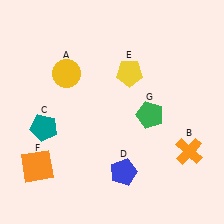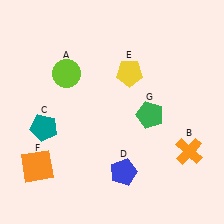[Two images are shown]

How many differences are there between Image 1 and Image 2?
There is 1 difference between the two images.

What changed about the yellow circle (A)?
In Image 1, A is yellow. In Image 2, it changed to lime.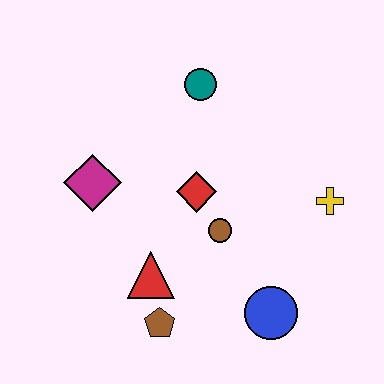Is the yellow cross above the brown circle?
Yes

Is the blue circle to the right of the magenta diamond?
Yes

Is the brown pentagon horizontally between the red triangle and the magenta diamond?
No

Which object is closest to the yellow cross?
The brown circle is closest to the yellow cross.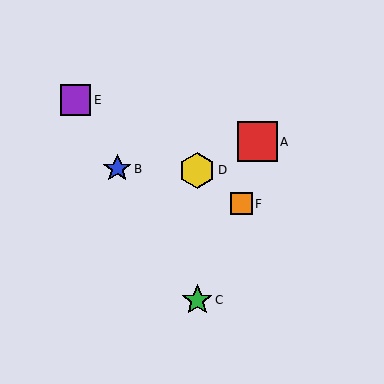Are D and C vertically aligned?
Yes, both are at x≈197.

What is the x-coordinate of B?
Object B is at x≈117.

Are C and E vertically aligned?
No, C is at x≈197 and E is at x≈75.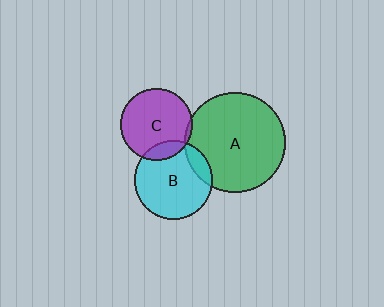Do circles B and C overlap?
Yes.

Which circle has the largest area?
Circle A (green).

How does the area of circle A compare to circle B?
Approximately 1.6 times.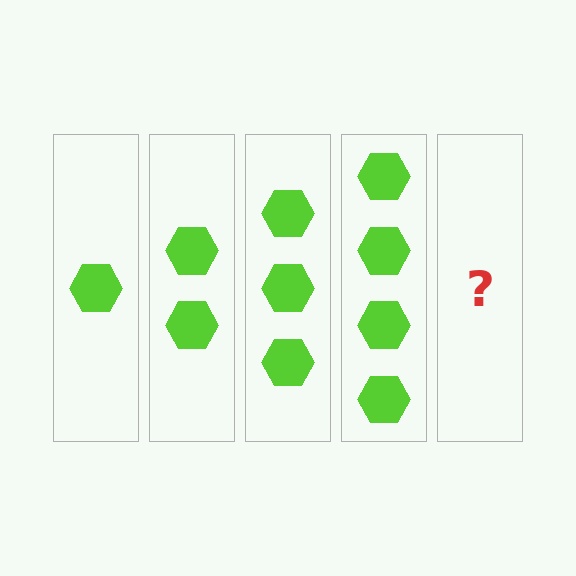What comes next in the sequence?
The next element should be 5 hexagons.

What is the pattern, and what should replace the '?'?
The pattern is that each step adds one more hexagon. The '?' should be 5 hexagons.